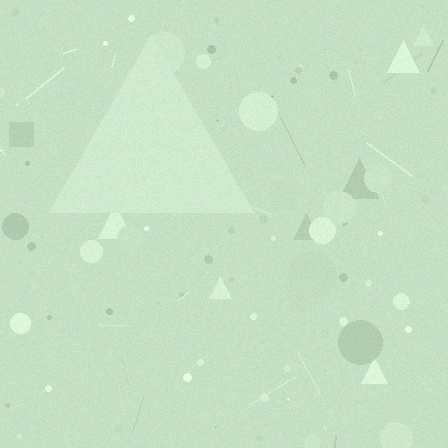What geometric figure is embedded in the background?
A triangle is embedded in the background.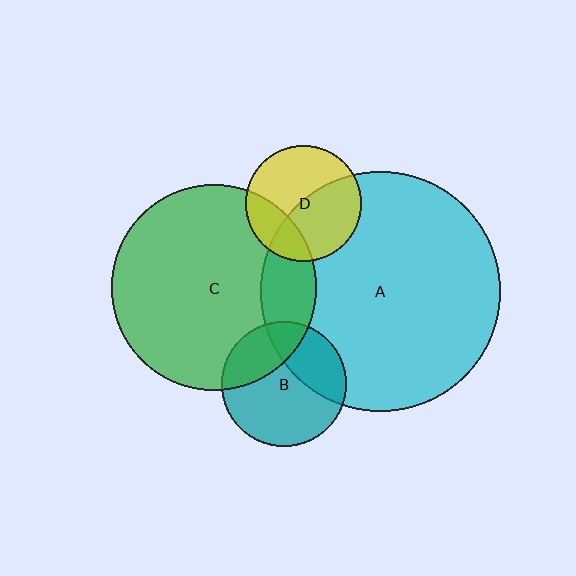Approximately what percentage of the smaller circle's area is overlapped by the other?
Approximately 15%.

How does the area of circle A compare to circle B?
Approximately 3.7 times.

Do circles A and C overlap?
Yes.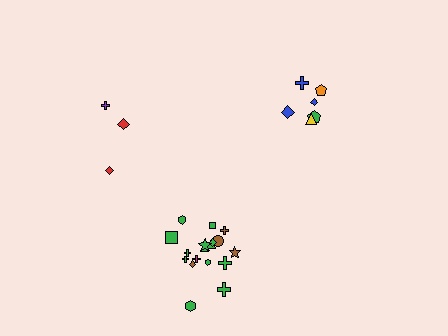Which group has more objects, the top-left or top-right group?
The top-right group.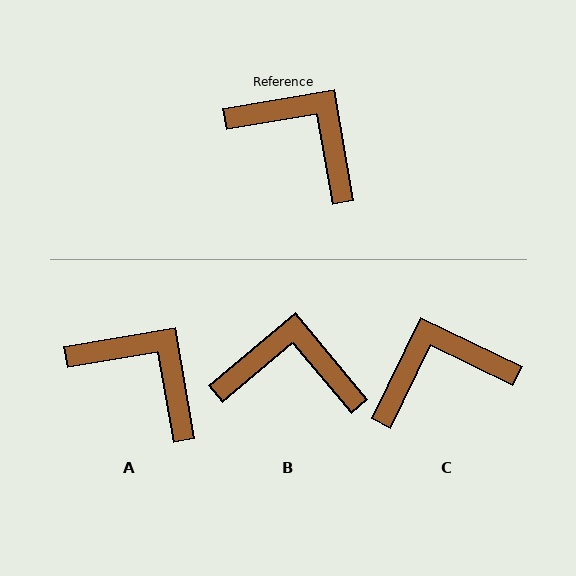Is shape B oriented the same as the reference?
No, it is off by about 30 degrees.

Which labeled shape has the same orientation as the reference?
A.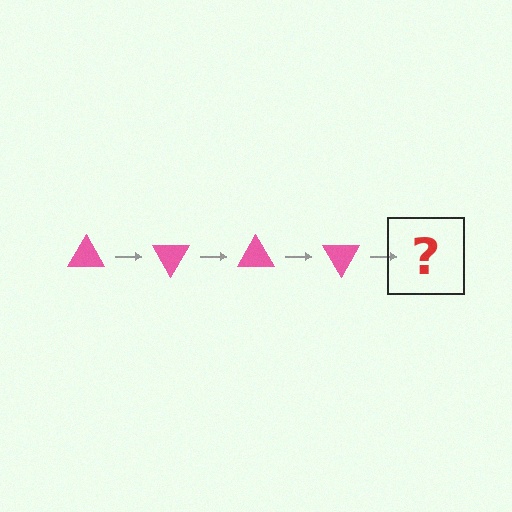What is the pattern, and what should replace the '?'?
The pattern is that the triangle rotates 60 degrees each step. The '?' should be a pink triangle rotated 240 degrees.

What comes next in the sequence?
The next element should be a pink triangle rotated 240 degrees.